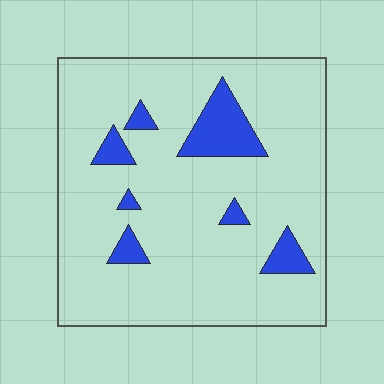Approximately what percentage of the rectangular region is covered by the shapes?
Approximately 10%.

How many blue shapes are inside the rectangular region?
7.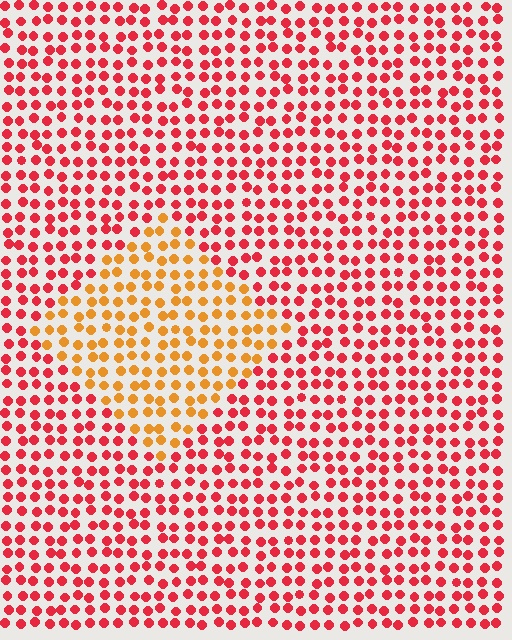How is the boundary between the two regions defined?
The boundary is defined purely by a slight shift in hue (about 42 degrees). Spacing, size, and orientation are identical on both sides.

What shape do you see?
I see a diamond.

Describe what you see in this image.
The image is filled with small red elements in a uniform arrangement. A diamond-shaped region is visible where the elements are tinted to a slightly different hue, forming a subtle color boundary.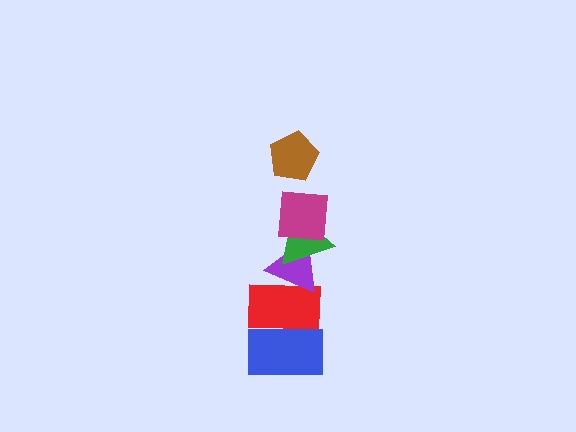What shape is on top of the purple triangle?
The green triangle is on top of the purple triangle.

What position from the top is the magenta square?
The magenta square is 2nd from the top.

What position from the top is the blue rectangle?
The blue rectangle is 6th from the top.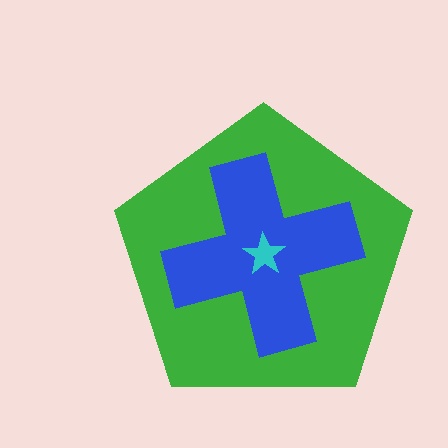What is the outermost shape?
The green pentagon.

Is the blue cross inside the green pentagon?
Yes.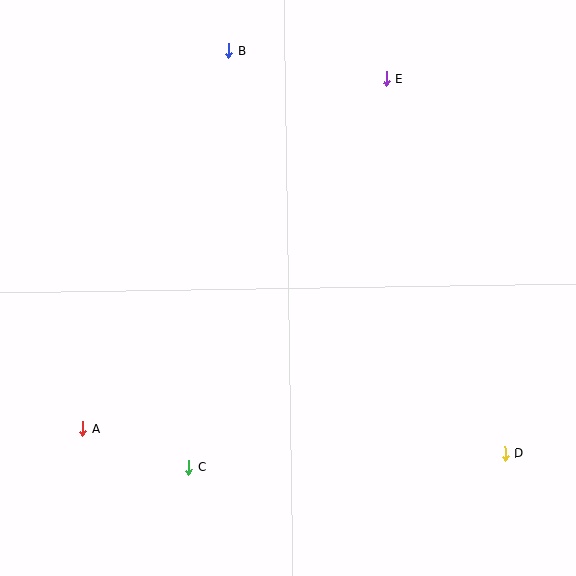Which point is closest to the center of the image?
Point C at (188, 467) is closest to the center.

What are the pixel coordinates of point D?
Point D is at (505, 453).